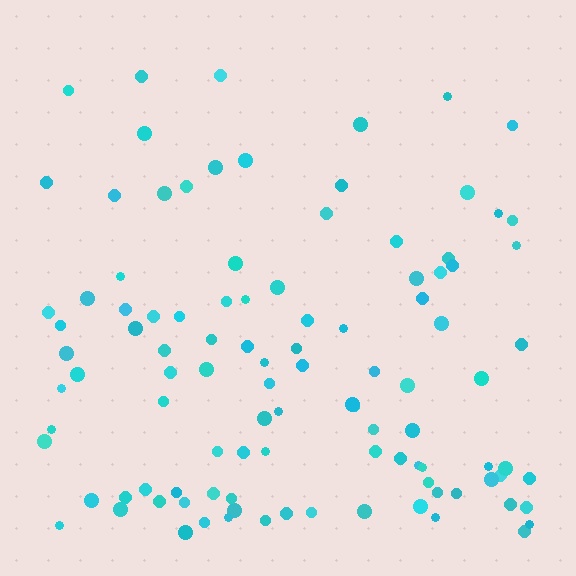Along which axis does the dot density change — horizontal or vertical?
Vertical.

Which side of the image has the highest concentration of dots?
The bottom.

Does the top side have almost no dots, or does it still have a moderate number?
Still a moderate number, just noticeably fewer than the bottom.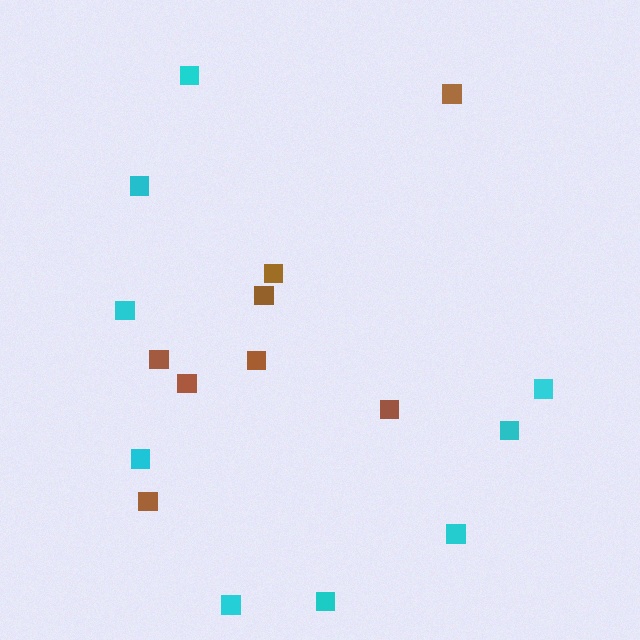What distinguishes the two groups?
There are 2 groups: one group of brown squares (8) and one group of cyan squares (9).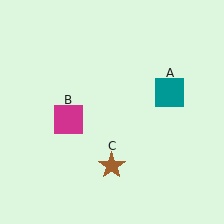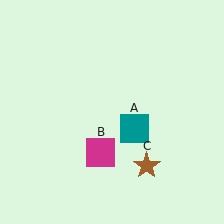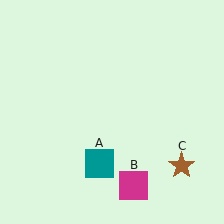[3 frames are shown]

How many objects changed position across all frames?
3 objects changed position: teal square (object A), magenta square (object B), brown star (object C).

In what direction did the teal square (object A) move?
The teal square (object A) moved down and to the left.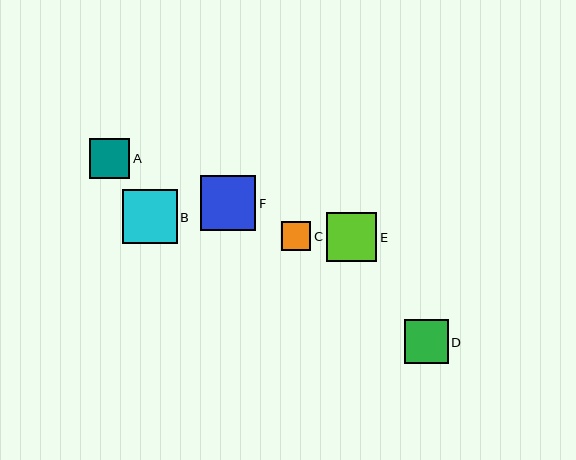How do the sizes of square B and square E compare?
Square B and square E are approximately the same size.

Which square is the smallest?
Square C is the smallest with a size of approximately 29 pixels.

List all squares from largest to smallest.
From largest to smallest: F, B, E, D, A, C.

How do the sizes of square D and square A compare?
Square D and square A are approximately the same size.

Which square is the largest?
Square F is the largest with a size of approximately 56 pixels.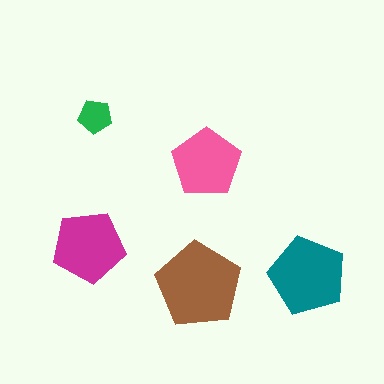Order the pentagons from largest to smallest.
the brown one, the teal one, the magenta one, the pink one, the green one.